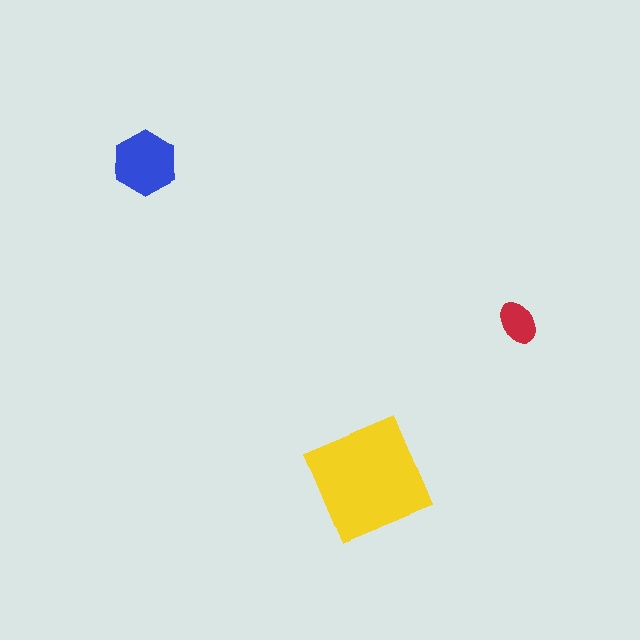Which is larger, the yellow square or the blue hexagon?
The yellow square.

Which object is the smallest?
The red ellipse.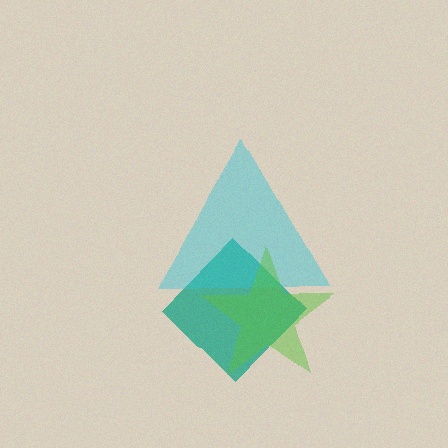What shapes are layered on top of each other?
The layered shapes are: a teal diamond, a cyan triangle, a lime star.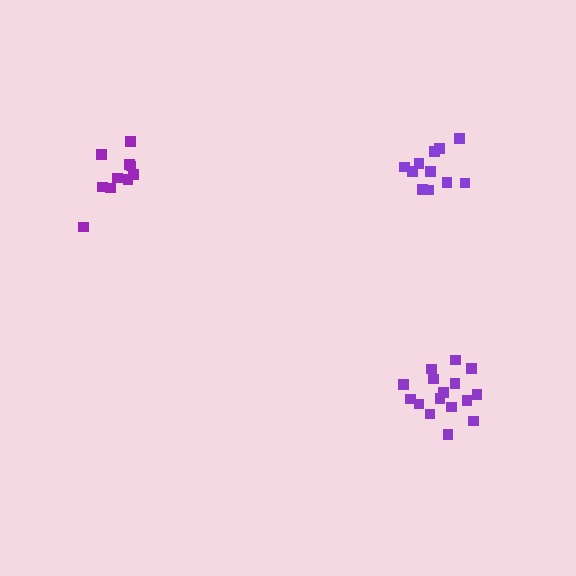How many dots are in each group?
Group 1: 10 dots, Group 2: 16 dots, Group 3: 11 dots (37 total).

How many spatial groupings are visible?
There are 3 spatial groupings.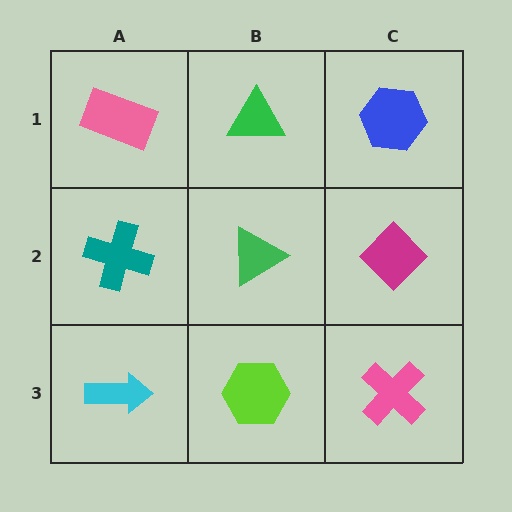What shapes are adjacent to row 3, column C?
A magenta diamond (row 2, column C), a lime hexagon (row 3, column B).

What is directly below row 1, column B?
A green triangle.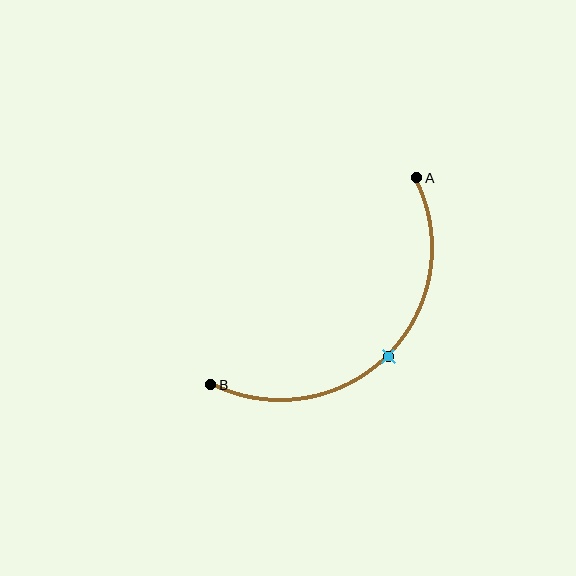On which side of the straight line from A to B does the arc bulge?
The arc bulges below and to the right of the straight line connecting A and B.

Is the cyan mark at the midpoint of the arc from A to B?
Yes. The cyan mark lies on the arc at equal arc-length from both A and B — it is the arc midpoint.